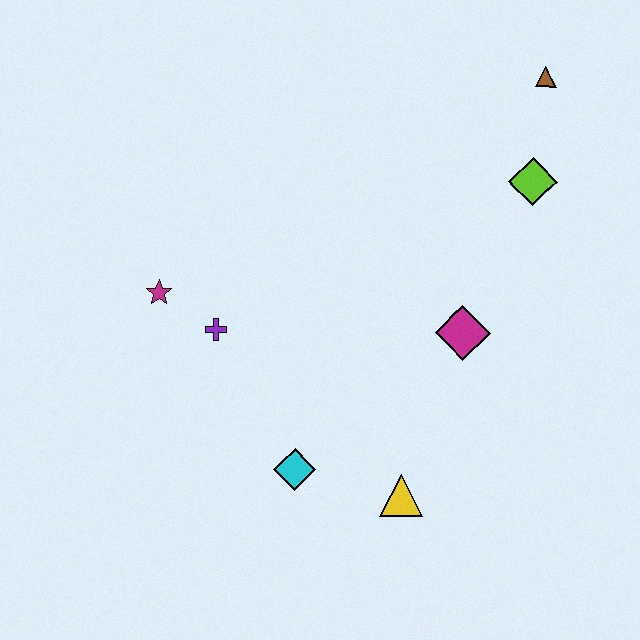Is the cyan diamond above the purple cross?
No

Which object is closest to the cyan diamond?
The yellow triangle is closest to the cyan diamond.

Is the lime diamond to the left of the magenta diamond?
No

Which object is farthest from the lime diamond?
The magenta star is farthest from the lime diamond.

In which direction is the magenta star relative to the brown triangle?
The magenta star is to the left of the brown triangle.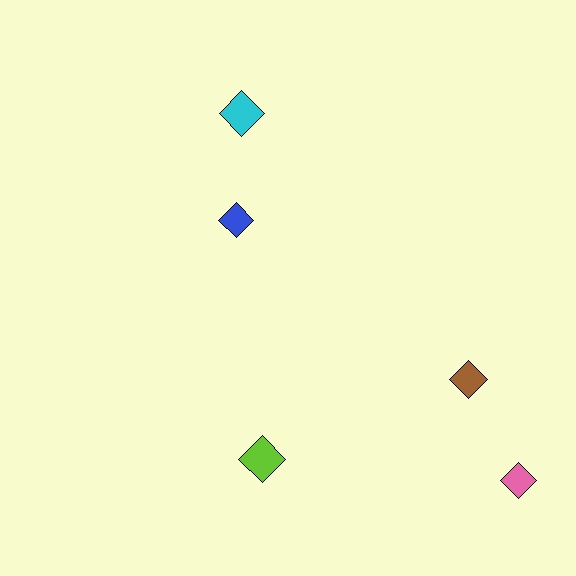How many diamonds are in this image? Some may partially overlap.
There are 5 diamonds.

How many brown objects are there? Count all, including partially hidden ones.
There is 1 brown object.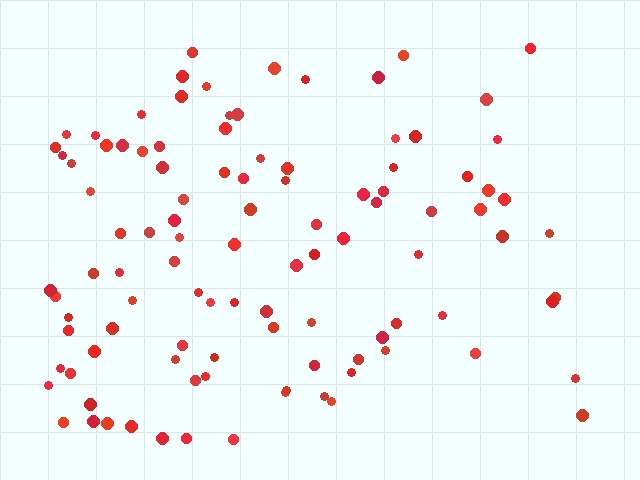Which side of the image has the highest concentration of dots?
The left.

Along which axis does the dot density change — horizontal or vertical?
Horizontal.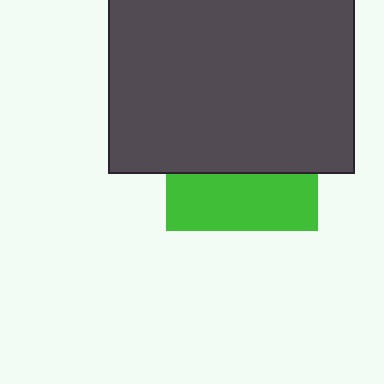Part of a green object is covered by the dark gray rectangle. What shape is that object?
It is a square.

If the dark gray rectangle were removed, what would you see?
You would see the complete green square.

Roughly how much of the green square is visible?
A small part of it is visible (roughly 38%).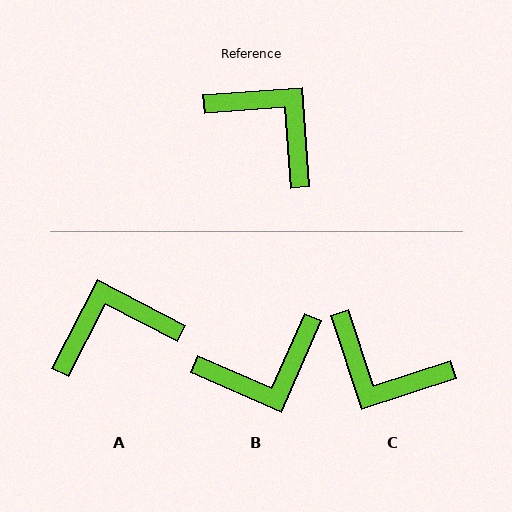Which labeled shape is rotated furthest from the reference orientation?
C, about 165 degrees away.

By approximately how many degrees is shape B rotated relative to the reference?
Approximately 118 degrees clockwise.